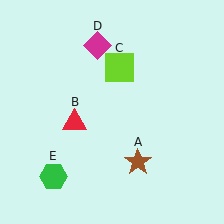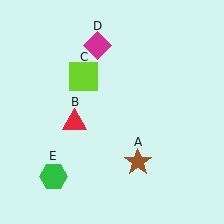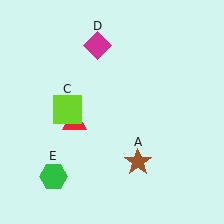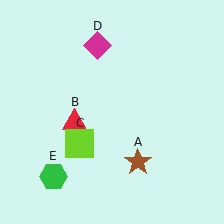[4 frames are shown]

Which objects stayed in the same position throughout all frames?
Brown star (object A) and red triangle (object B) and magenta diamond (object D) and green hexagon (object E) remained stationary.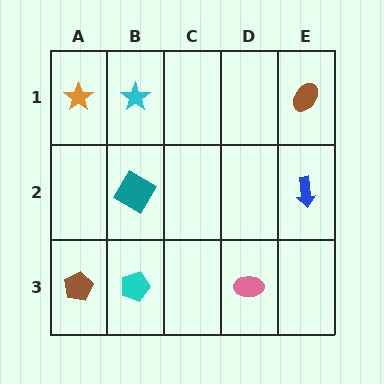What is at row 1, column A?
An orange star.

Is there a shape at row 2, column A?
No, that cell is empty.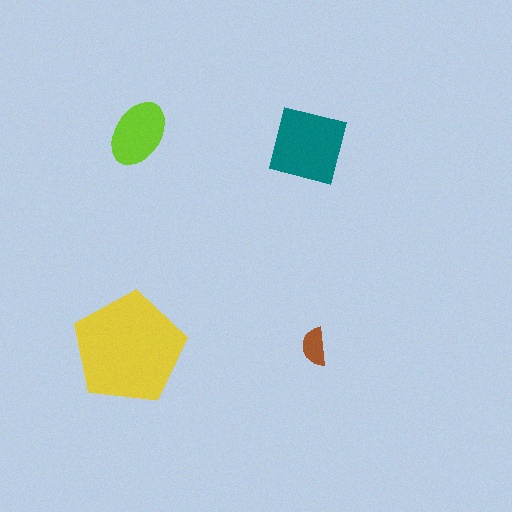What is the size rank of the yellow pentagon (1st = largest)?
1st.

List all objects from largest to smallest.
The yellow pentagon, the teal square, the lime ellipse, the brown semicircle.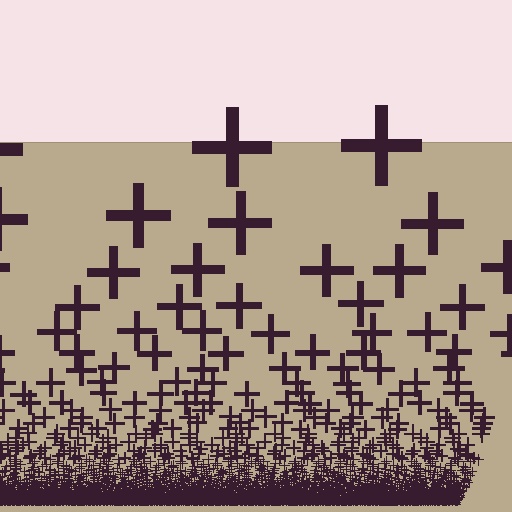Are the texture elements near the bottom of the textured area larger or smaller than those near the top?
Smaller. The gradient is inverted — elements near the bottom are smaller and denser.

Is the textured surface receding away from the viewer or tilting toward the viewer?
The surface appears to tilt toward the viewer. Texture elements get larger and sparser toward the top.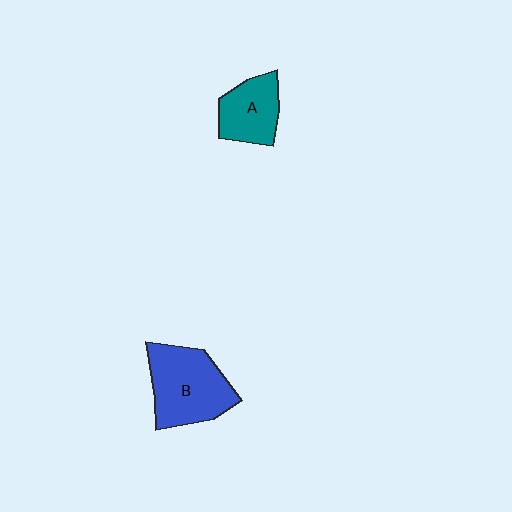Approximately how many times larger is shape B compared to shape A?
Approximately 1.6 times.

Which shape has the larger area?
Shape B (blue).